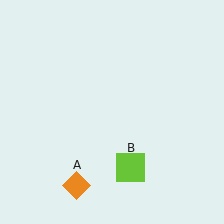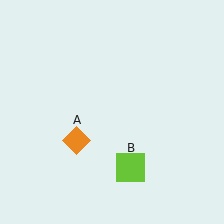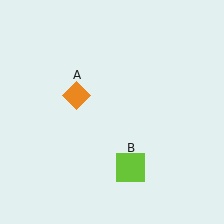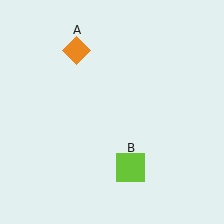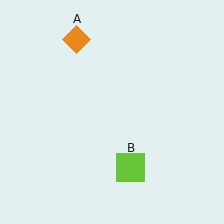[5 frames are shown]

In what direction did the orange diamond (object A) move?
The orange diamond (object A) moved up.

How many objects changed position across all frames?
1 object changed position: orange diamond (object A).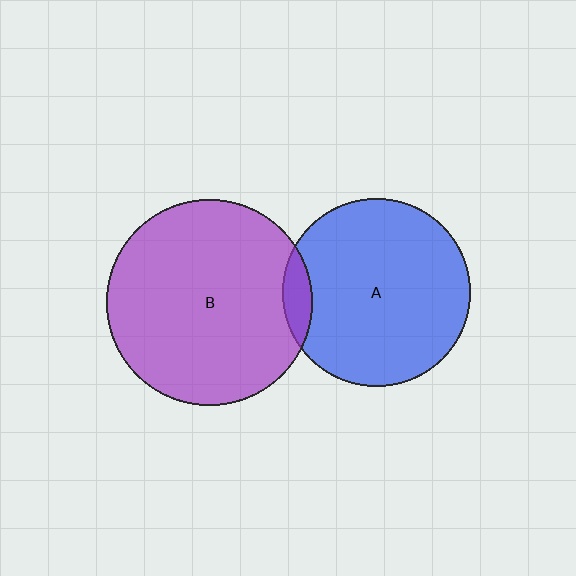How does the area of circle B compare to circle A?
Approximately 1.2 times.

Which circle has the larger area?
Circle B (purple).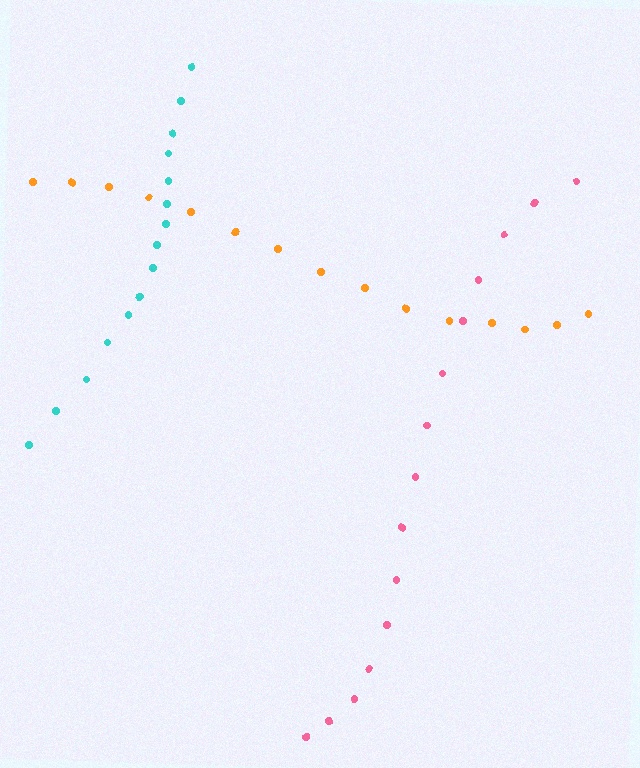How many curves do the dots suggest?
There are 3 distinct paths.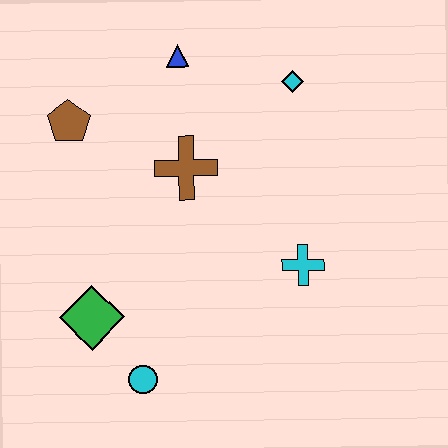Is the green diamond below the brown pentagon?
Yes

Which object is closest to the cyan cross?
The brown cross is closest to the cyan cross.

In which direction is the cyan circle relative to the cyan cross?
The cyan circle is to the left of the cyan cross.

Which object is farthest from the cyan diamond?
The cyan circle is farthest from the cyan diamond.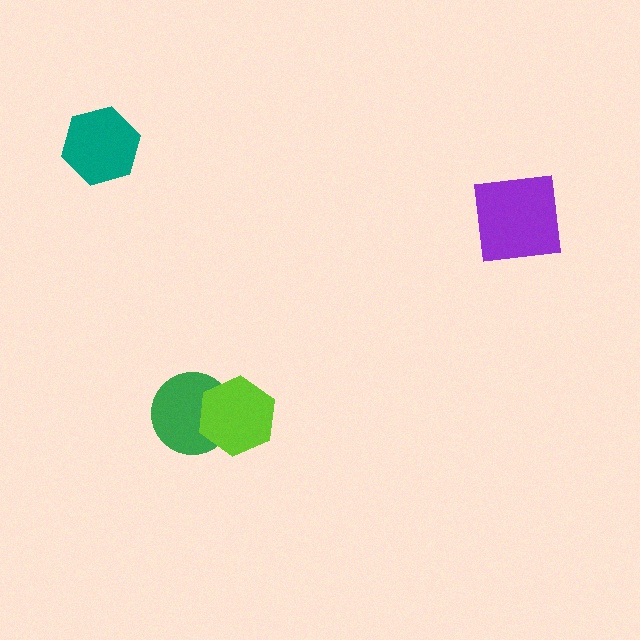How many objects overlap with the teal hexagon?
0 objects overlap with the teal hexagon.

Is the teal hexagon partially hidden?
No, no other shape covers it.